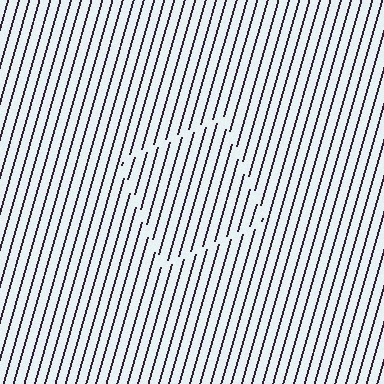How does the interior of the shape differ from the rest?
The interior of the shape contains the same grating, shifted by half a period — the contour is defined by the phase discontinuity where line-ends from the inner and outer gratings abut.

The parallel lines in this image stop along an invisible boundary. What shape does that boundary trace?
An illusory square. The interior of the shape contains the same grating, shifted by half a period — the contour is defined by the phase discontinuity where line-ends from the inner and outer gratings abut.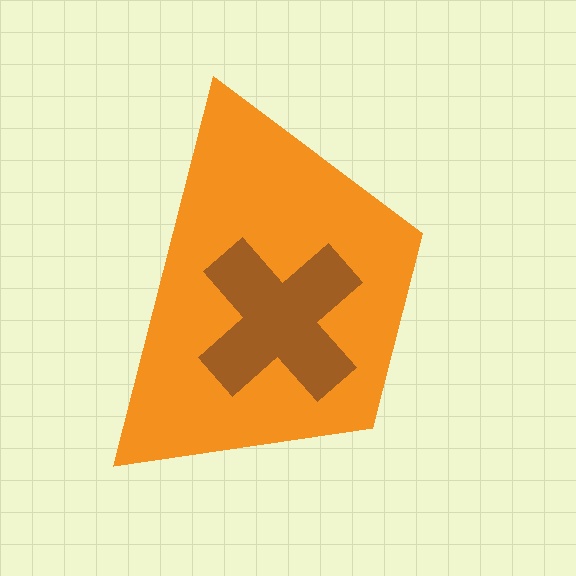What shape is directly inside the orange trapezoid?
The brown cross.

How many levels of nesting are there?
2.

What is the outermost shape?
The orange trapezoid.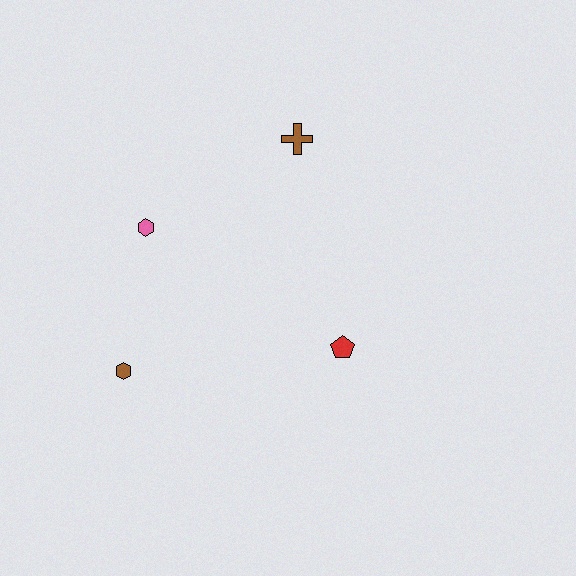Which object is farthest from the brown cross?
The brown hexagon is farthest from the brown cross.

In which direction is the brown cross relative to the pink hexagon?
The brown cross is to the right of the pink hexagon.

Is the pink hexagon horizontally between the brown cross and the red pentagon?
No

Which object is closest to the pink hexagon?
The brown hexagon is closest to the pink hexagon.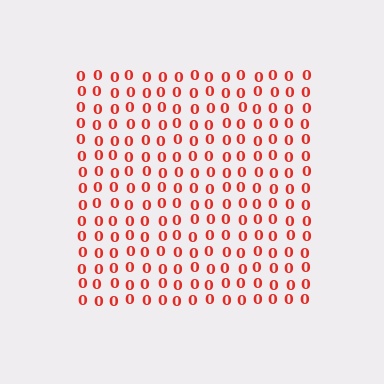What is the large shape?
The large shape is a square.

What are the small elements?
The small elements are digit 0's.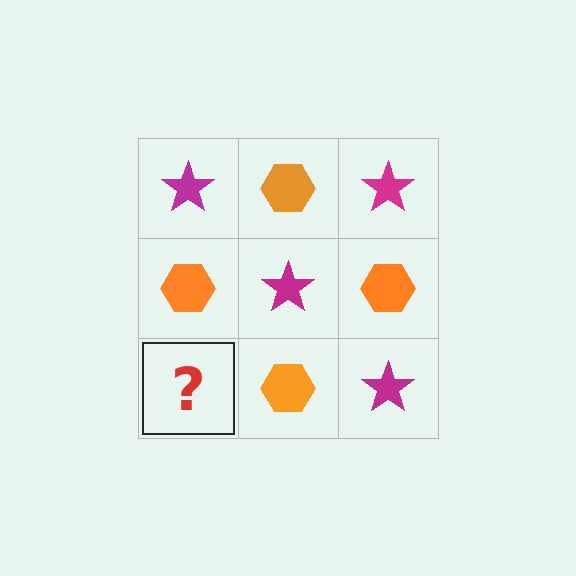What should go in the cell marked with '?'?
The missing cell should contain a magenta star.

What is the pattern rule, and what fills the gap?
The rule is that it alternates magenta star and orange hexagon in a checkerboard pattern. The gap should be filled with a magenta star.